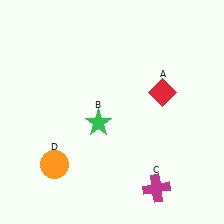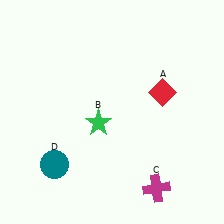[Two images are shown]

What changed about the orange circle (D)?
In Image 1, D is orange. In Image 2, it changed to teal.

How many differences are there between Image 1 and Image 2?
There is 1 difference between the two images.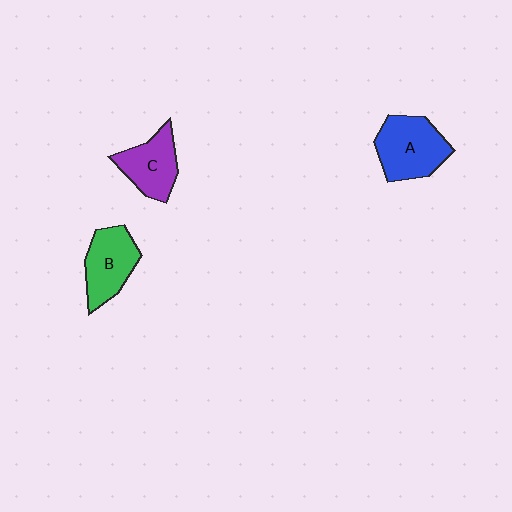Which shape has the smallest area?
Shape C (purple).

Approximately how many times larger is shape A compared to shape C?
Approximately 1.2 times.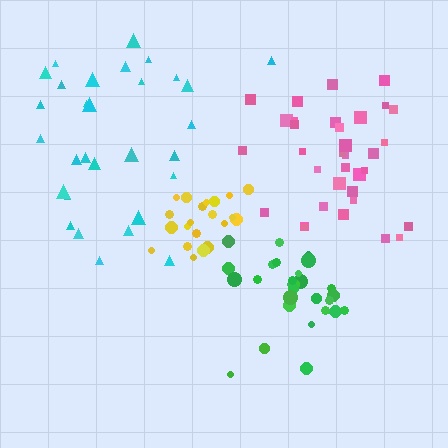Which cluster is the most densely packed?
Yellow.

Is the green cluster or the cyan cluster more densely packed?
Green.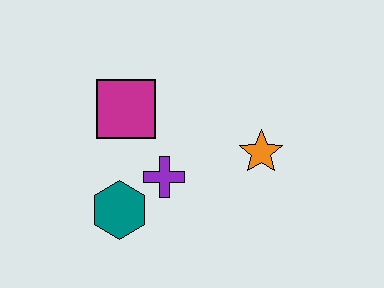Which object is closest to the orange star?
The purple cross is closest to the orange star.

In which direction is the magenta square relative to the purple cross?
The magenta square is above the purple cross.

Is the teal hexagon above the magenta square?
No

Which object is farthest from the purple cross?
The orange star is farthest from the purple cross.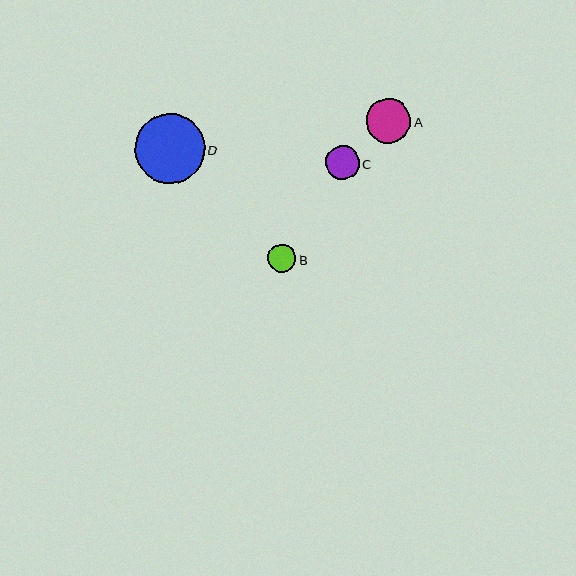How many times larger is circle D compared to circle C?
Circle D is approximately 2.1 times the size of circle C.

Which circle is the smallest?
Circle B is the smallest with a size of approximately 28 pixels.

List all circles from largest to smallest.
From largest to smallest: D, A, C, B.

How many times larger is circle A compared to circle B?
Circle A is approximately 1.6 times the size of circle B.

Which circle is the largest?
Circle D is the largest with a size of approximately 70 pixels.